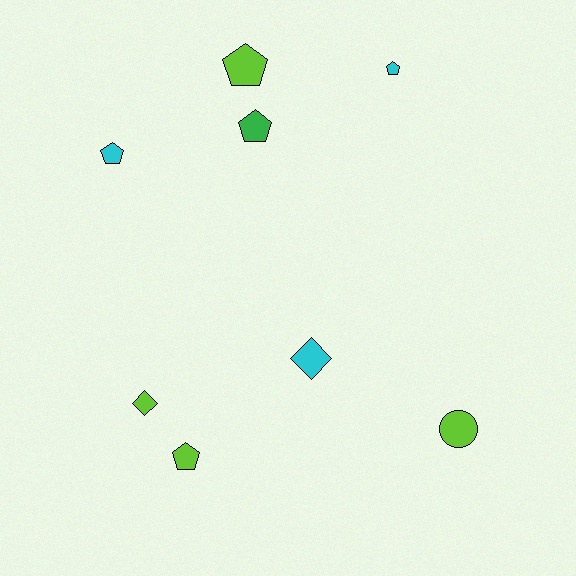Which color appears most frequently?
Lime, with 4 objects.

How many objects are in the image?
There are 8 objects.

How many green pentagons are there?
There is 1 green pentagon.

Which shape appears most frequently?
Pentagon, with 5 objects.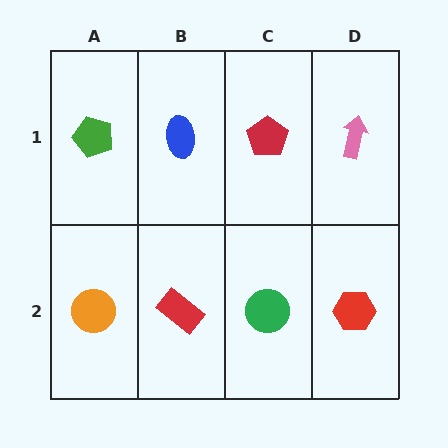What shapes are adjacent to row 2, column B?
A blue ellipse (row 1, column B), an orange circle (row 2, column A), a green circle (row 2, column C).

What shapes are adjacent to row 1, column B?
A red rectangle (row 2, column B), a green pentagon (row 1, column A), a red pentagon (row 1, column C).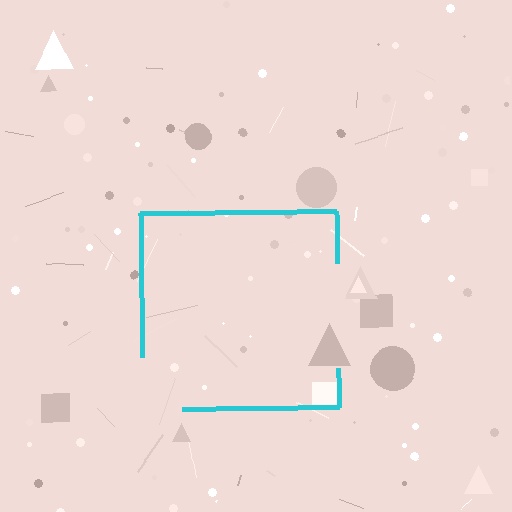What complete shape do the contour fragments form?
The contour fragments form a square.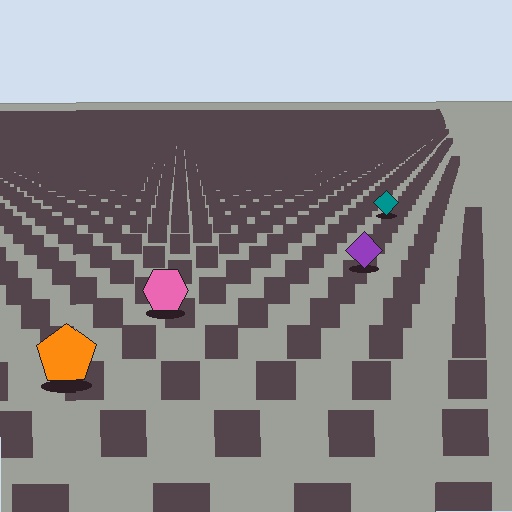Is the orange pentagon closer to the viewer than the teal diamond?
Yes. The orange pentagon is closer — you can tell from the texture gradient: the ground texture is coarser near it.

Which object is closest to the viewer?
The orange pentagon is closest. The texture marks near it are larger and more spread out.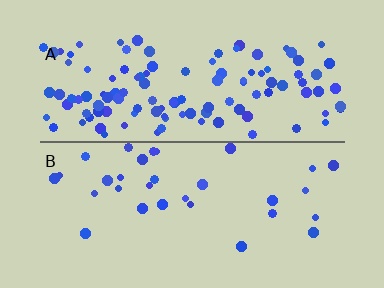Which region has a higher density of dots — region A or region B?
A (the top).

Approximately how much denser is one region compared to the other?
Approximately 3.6× — region A over region B.